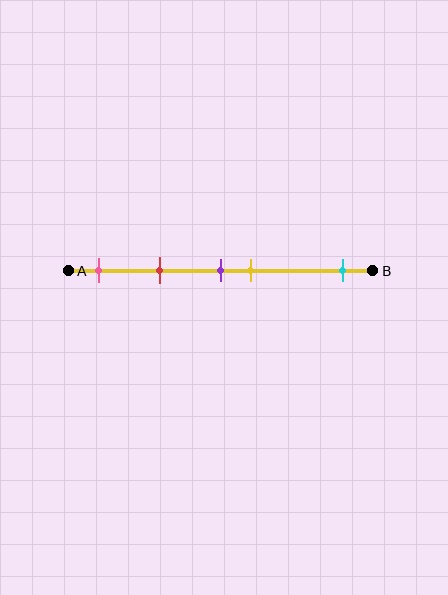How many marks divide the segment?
There are 5 marks dividing the segment.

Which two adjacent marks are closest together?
The purple and yellow marks are the closest adjacent pair.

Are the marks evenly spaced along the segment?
No, the marks are not evenly spaced.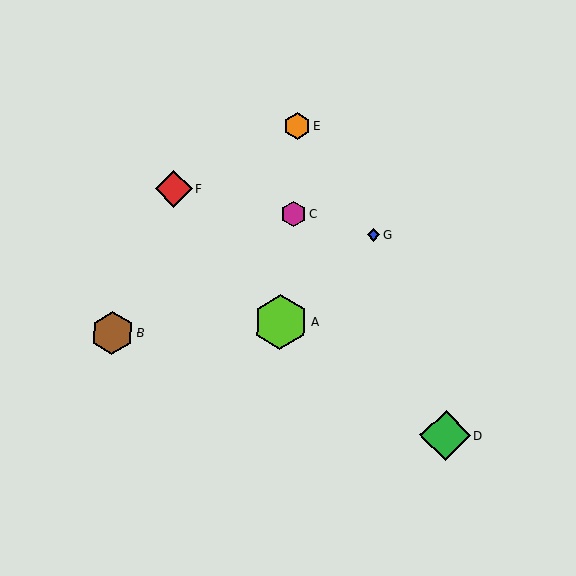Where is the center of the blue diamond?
The center of the blue diamond is at (373, 235).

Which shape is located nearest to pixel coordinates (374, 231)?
The blue diamond (labeled G) at (373, 235) is nearest to that location.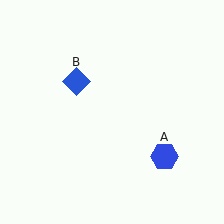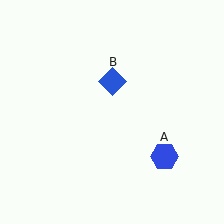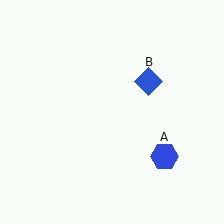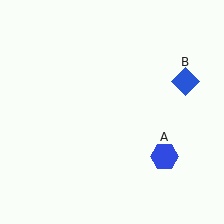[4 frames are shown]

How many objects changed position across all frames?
1 object changed position: blue diamond (object B).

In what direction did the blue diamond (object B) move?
The blue diamond (object B) moved right.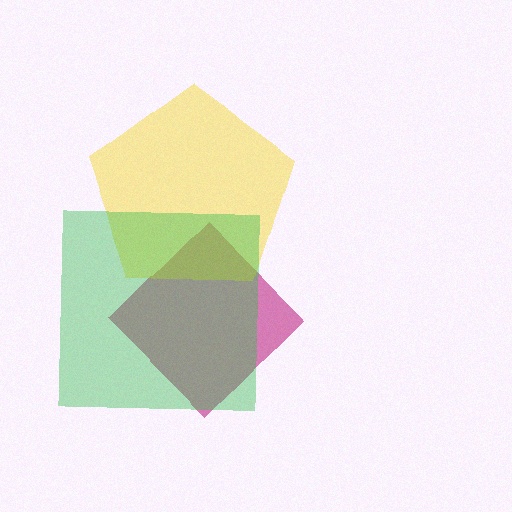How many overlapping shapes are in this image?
There are 3 overlapping shapes in the image.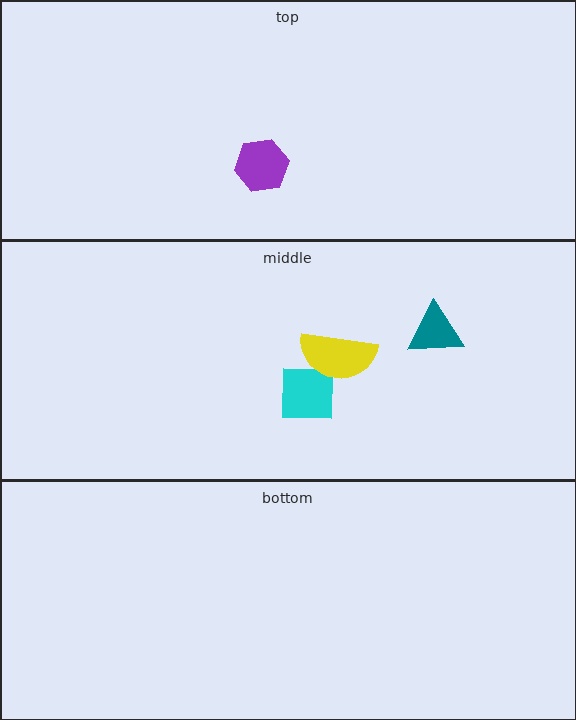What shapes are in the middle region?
The cyan square, the yellow semicircle, the teal triangle.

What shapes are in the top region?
The purple hexagon.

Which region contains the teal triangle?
The middle region.